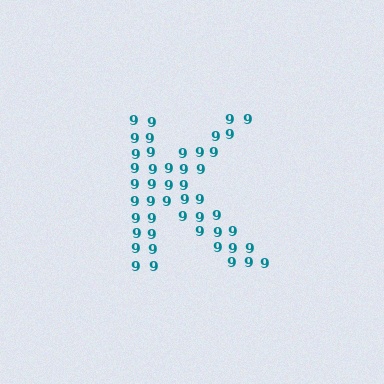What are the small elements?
The small elements are digit 9's.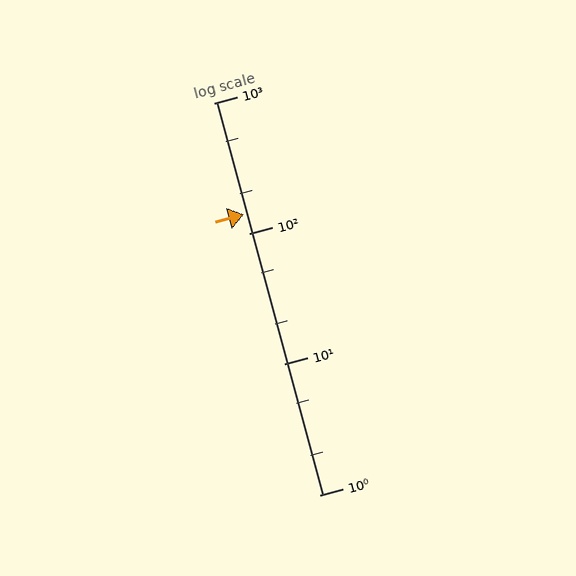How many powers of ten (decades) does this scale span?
The scale spans 3 decades, from 1 to 1000.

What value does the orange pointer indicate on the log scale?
The pointer indicates approximately 140.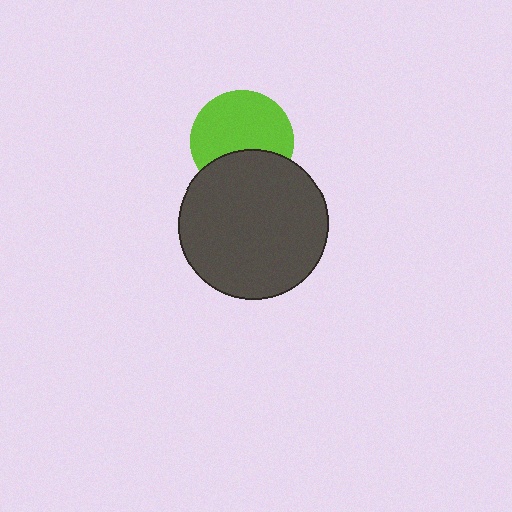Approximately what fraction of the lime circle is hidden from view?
Roughly 33% of the lime circle is hidden behind the dark gray circle.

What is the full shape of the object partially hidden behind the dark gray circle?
The partially hidden object is a lime circle.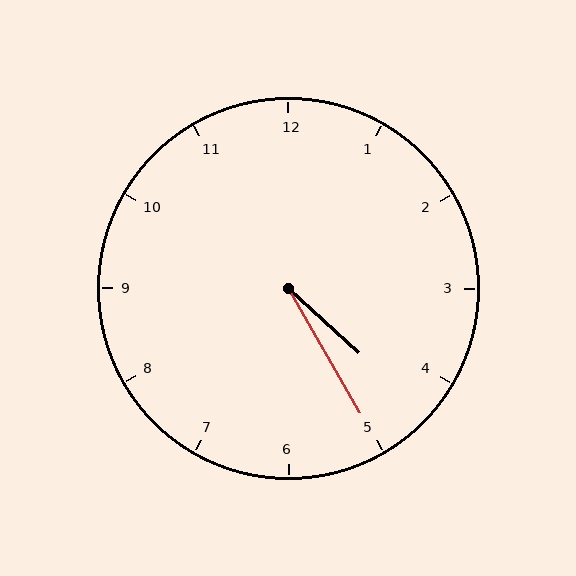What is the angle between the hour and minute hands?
Approximately 18 degrees.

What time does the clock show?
4:25.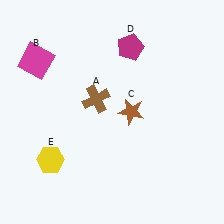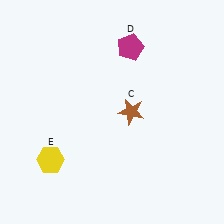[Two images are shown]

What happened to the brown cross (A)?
The brown cross (A) was removed in Image 2. It was in the top-left area of Image 1.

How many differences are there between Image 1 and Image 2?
There are 2 differences between the two images.